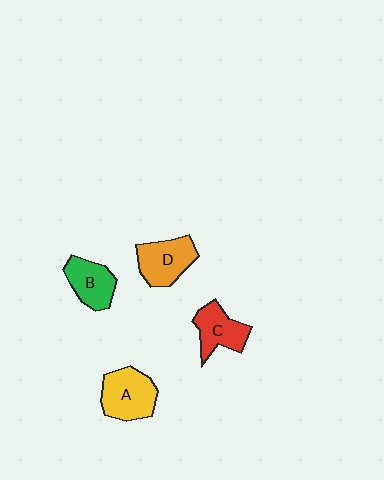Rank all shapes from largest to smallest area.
From largest to smallest: A (yellow), D (orange), C (red), B (green).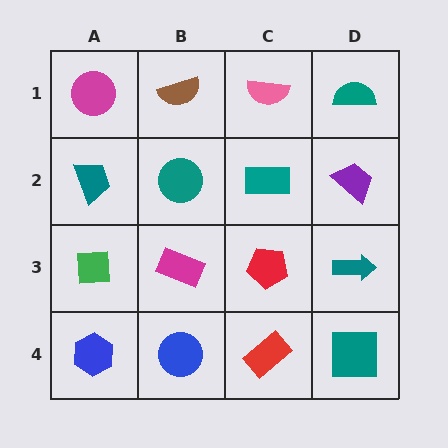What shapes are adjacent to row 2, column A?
A magenta circle (row 1, column A), a green square (row 3, column A), a teal circle (row 2, column B).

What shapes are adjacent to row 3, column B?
A teal circle (row 2, column B), a blue circle (row 4, column B), a green square (row 3, column A), a red pentagon (row 3, column C).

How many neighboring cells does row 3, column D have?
3.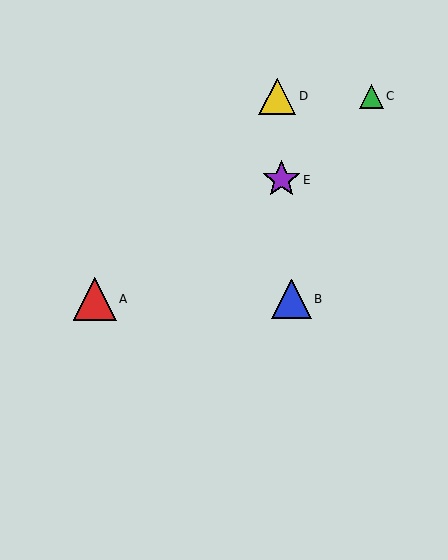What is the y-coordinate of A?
Object A is at y≈299.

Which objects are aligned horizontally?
Objects A, B are aligned horizontally.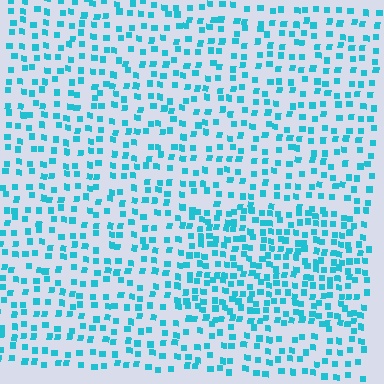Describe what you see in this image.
The image contains small cyan elements arranged at two different densities. A rectangle-shaped region is visible where the elements are more densely packed than the surrounding area.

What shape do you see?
I see a rectangle.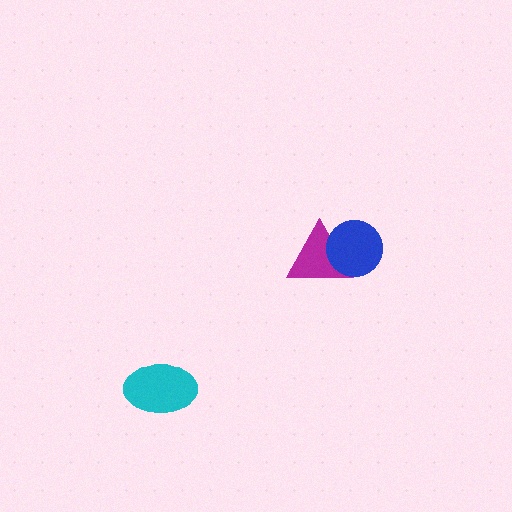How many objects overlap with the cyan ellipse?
0 objects overlap with the cyan ellipse.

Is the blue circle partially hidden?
No, no other shape covers it.